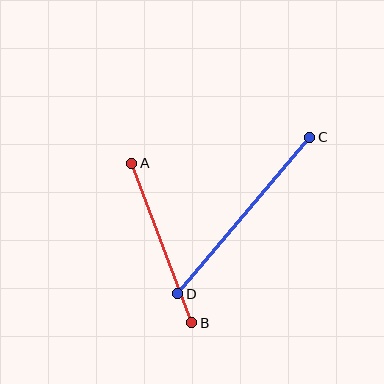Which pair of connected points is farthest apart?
Points C and D are farthest apart.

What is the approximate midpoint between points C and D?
The midpoint is at approximately (244, 215) pixels.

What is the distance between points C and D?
The distance is approximately 205 pixels.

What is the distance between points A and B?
The distance is approximately 170 pixels.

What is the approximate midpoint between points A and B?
The midpoint is at approximately (162, 243) pixels.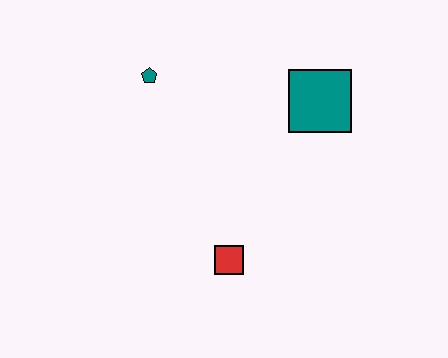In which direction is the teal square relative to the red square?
The teal square is above the red square.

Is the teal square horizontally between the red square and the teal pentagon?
No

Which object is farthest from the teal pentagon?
The red square is farthest from the teal pentagon.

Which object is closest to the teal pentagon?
The teal square is closest to the teal pentagon.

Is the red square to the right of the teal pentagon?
Yes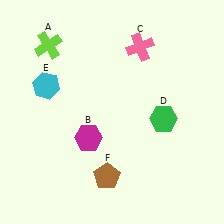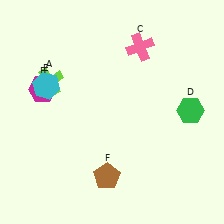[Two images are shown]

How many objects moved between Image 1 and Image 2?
3 objects moved between the two images.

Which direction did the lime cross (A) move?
The lime cross (A) moved down.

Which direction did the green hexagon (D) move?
The green hexagon (D) moved right.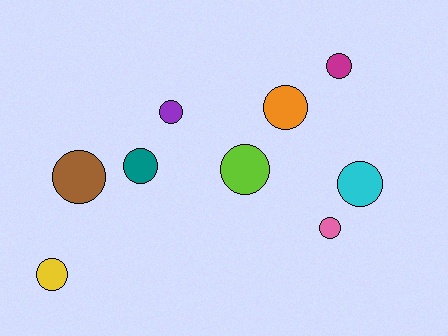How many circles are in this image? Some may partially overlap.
There are 9 circles.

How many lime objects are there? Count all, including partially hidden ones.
There is 1 lime object.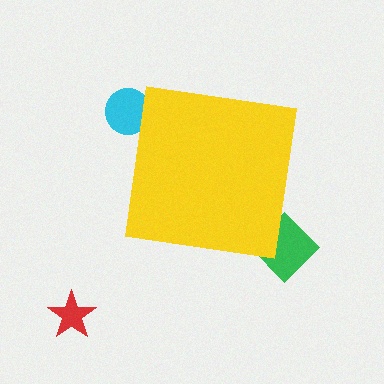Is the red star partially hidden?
No, the red star is fully visible.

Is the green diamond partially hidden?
Yes, the green diamond is partially hidden behind the yellow square.